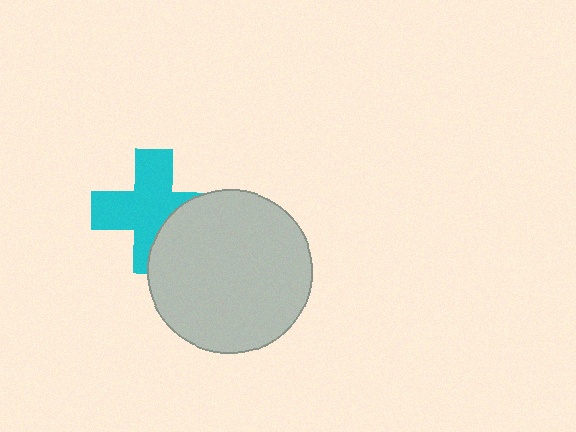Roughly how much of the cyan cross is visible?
Most of it is visible (roughly 70%).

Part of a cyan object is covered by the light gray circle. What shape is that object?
It is a cross.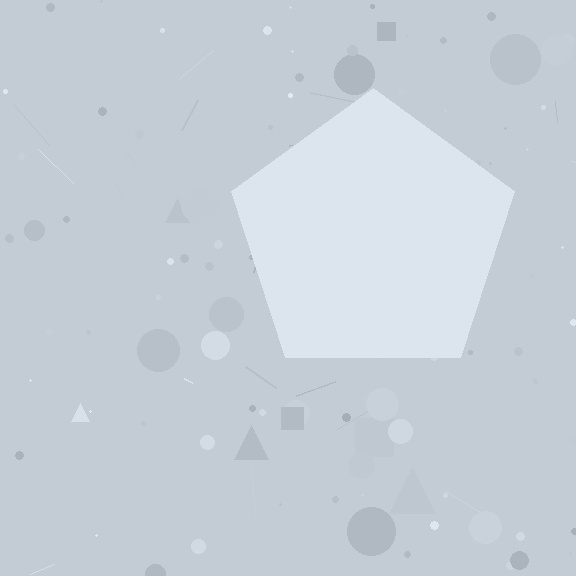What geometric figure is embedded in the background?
A pentagon is embedded in the background.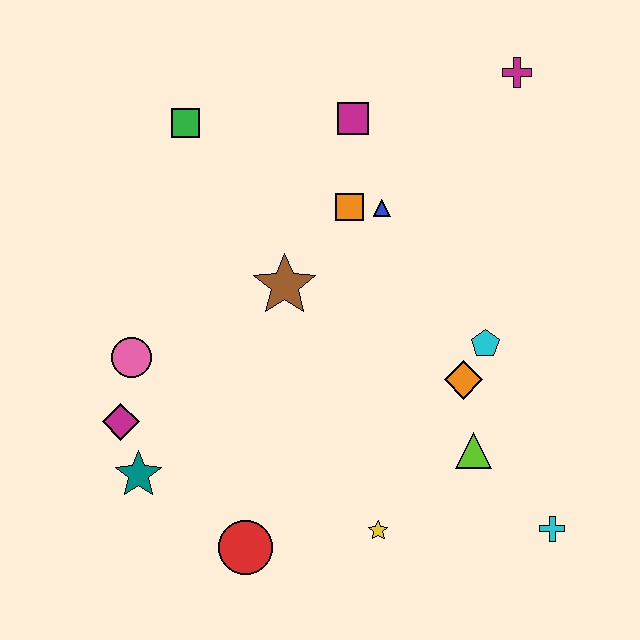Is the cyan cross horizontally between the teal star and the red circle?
No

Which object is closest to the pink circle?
The magenta diamond is closest to the pink circle.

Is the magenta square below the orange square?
No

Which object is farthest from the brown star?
The cyan cross is farthest from the brown star.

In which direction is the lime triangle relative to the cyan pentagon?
The lime triangle is below the cyan pentagon.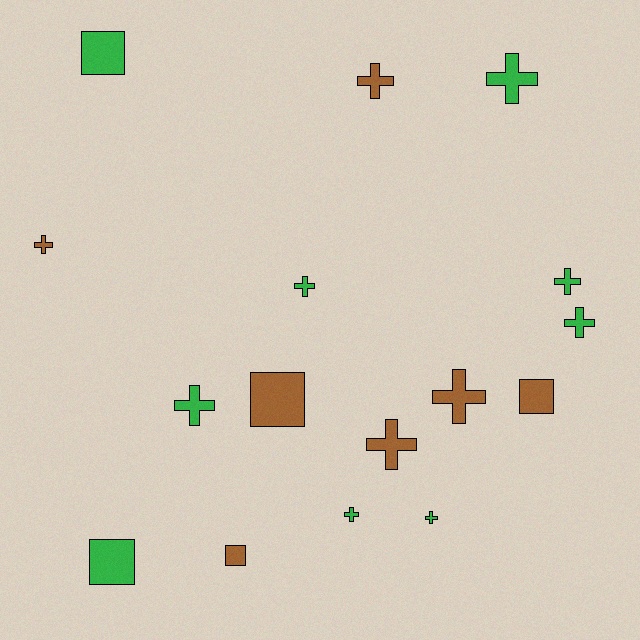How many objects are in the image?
There are 16 objects.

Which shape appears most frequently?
Cross, with 11 objects.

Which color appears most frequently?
Green, with 9 objects.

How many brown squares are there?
There are 3 brown squares.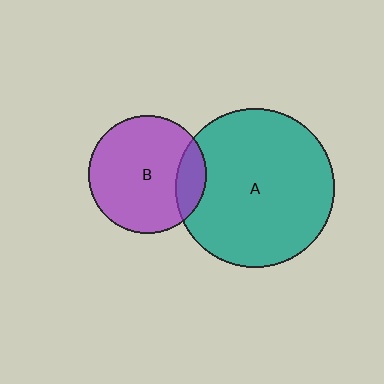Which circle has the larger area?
Circle A (teal).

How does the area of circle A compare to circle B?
Approximately 1.8 times.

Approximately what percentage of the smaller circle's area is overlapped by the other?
Approximately 15%.